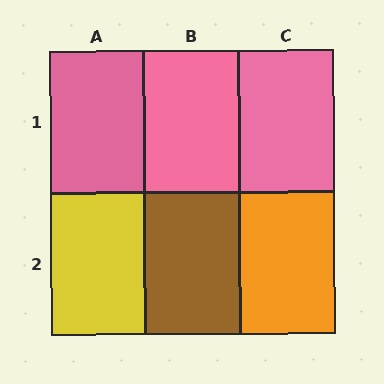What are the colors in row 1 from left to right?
Pink, pink, pink.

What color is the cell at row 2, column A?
Yellow.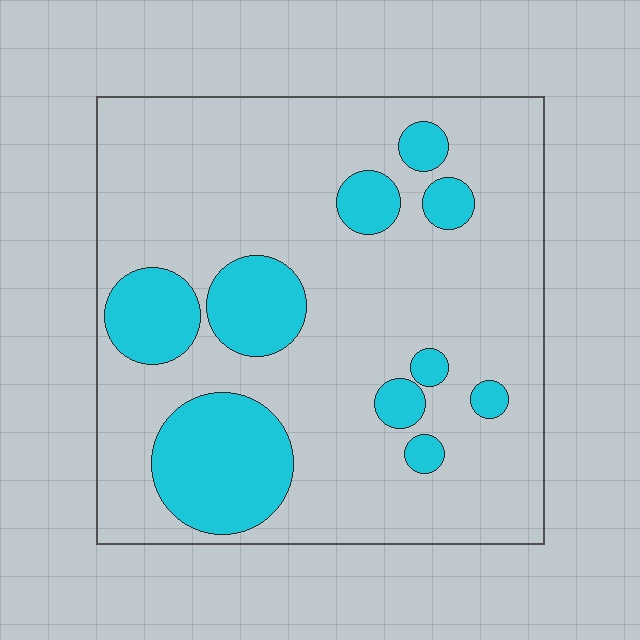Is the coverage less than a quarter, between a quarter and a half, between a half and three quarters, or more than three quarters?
Less than a quarter.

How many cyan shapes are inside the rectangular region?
10.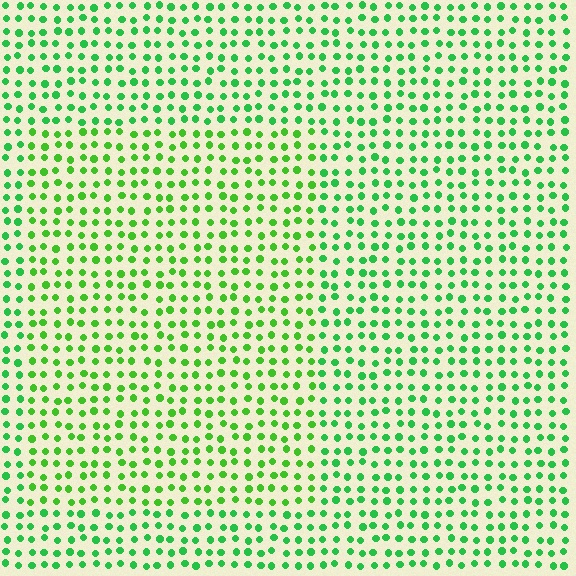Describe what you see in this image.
The image is filled with small green elements in a uniform arrangement. A rectangle-shaped region is visible where the elements are tinted to a slightly different hue, forming a subtle color boundary.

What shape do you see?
I see a rectangle.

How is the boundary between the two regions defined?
The boundary is defined purely by a slight shift in hue (about 22 degrees). Spacing, size, and orientation are identical on both sides.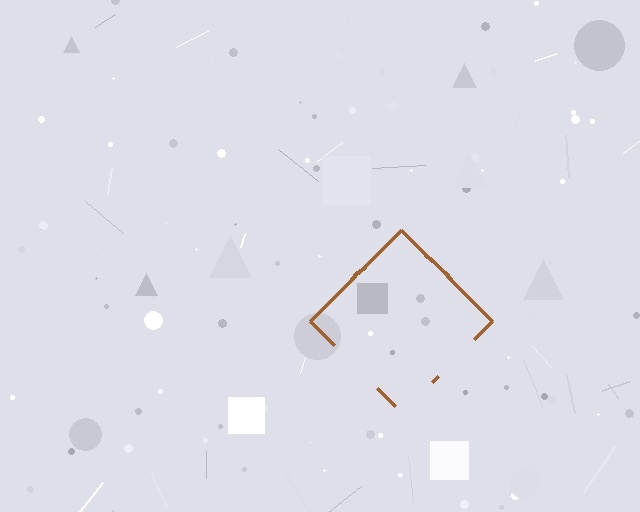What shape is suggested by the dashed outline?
The dashed outline suggests a diamond.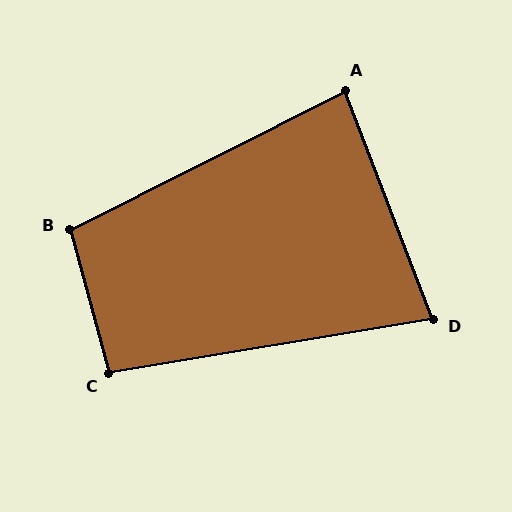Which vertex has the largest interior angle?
B, at approximately 101 degrees.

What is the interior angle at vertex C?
Approximately 96 degrees (obtuse).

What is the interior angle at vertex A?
Approximately 84 degrees (acute).